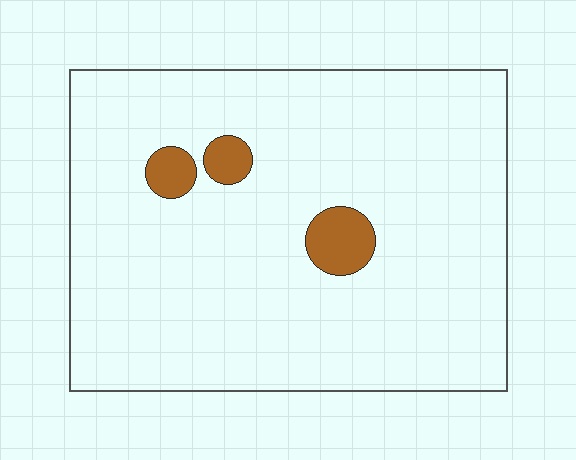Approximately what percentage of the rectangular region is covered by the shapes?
Approximately 5%.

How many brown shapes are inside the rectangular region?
3.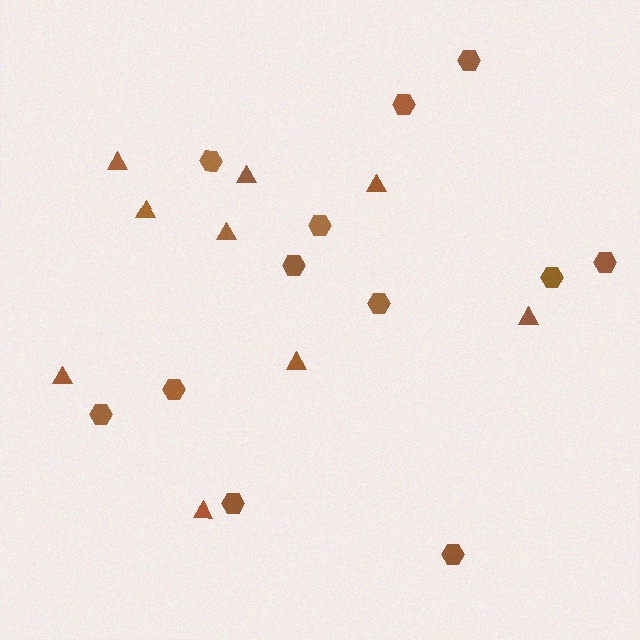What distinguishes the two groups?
There are 2 groups: one group of hexagons (12) and one group of triangles (9).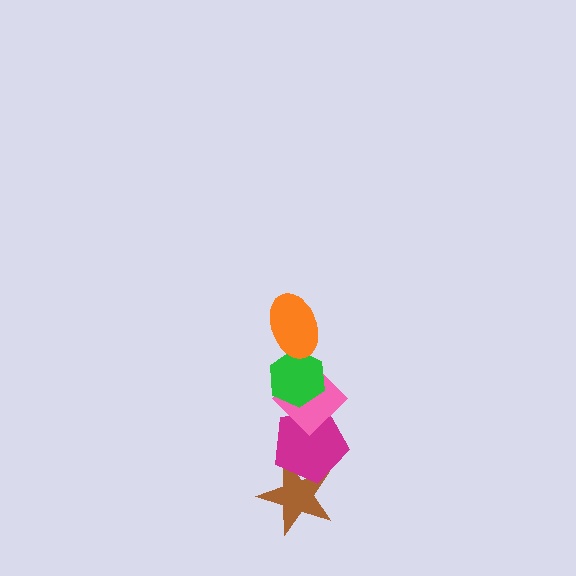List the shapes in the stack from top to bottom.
From top to bottom: the orange ellipse, the green hexagon, the pink diamond, the magenta pentagon, the brown star.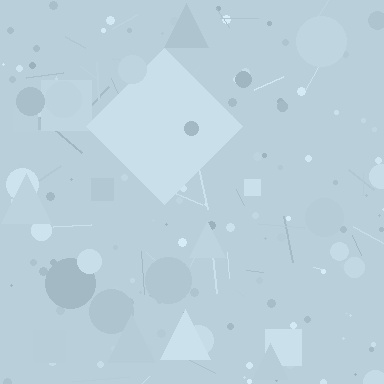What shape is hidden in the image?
A diamond is hidden in the image.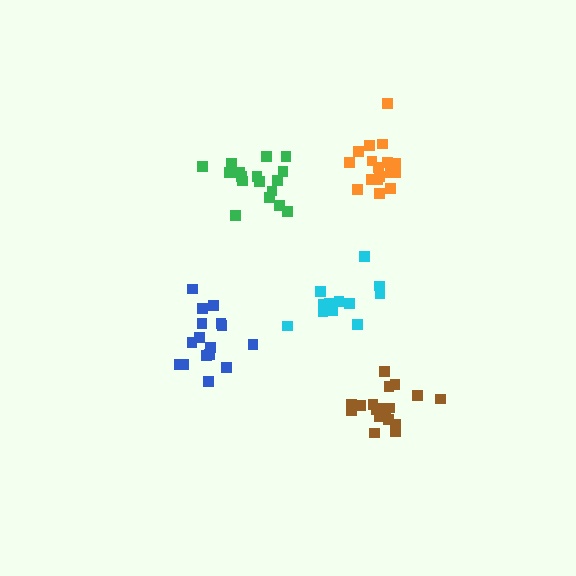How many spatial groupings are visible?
There are 5 spatial groupings.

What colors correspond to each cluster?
The clusters are colored: blue, cyan, brown, green, orange.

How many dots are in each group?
Group 1: 16 dots, Group 2: 14 dots, Group 3: 20 dots, Group 4: 17 dots, Group 5: 17 dots (84 total).